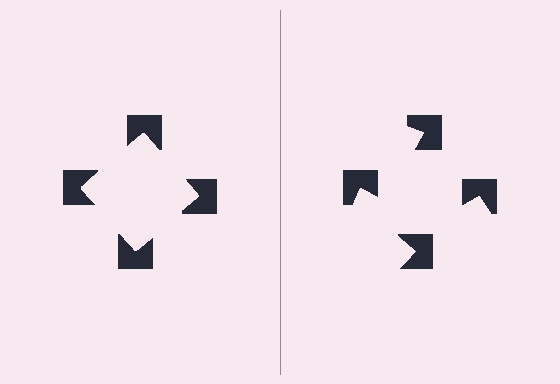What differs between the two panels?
The notched squares are positioned identically on both sides; only the wedge orientations differ. On the left they align to a square; on the right they are misaligned.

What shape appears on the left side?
An illusory square.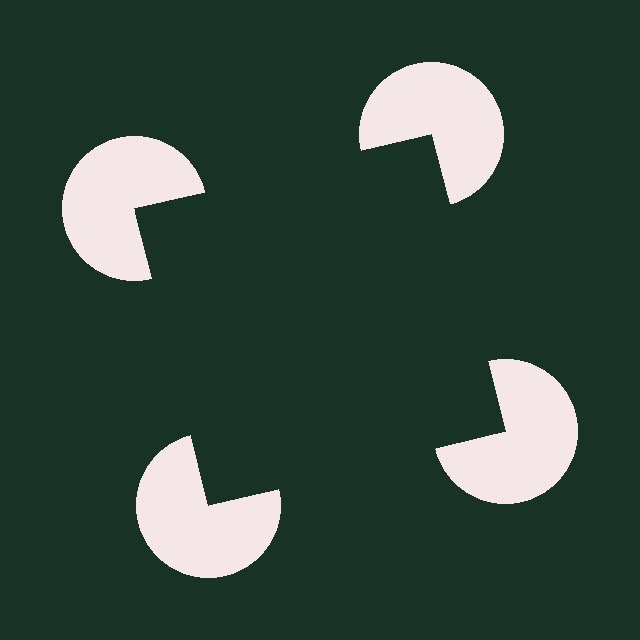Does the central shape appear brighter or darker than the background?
It typically appears slightly darker than the background, even though no actual brightness change is drawn.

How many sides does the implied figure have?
4 sides.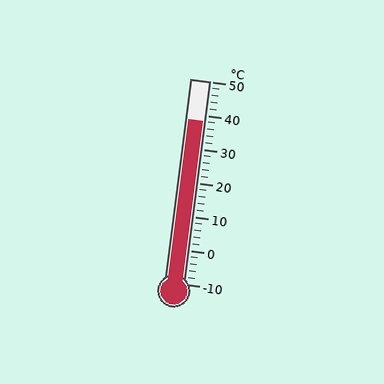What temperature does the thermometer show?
The thermometer shows approximately 38°C.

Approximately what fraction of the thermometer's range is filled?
The thermometer is filled to approximately 80% of its range.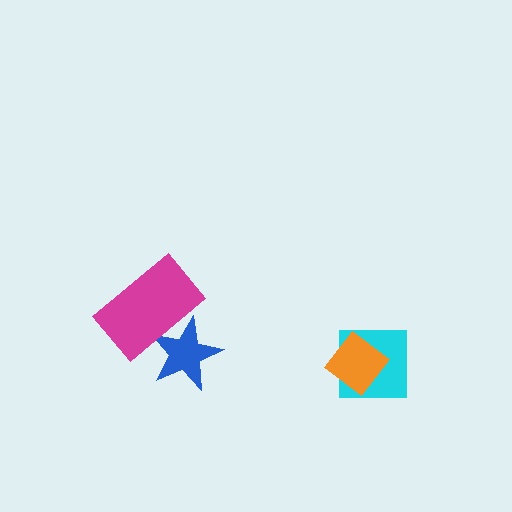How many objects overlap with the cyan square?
1 object overlaps with the cyan square.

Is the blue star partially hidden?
Yes, it is partially covered by another shape.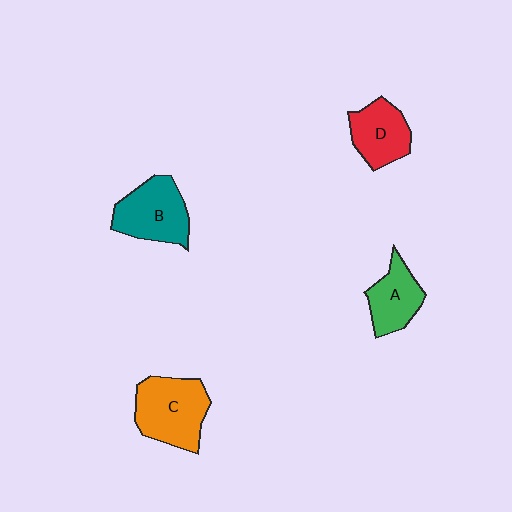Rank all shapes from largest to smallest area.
From largest to smallest: C (orange), B (teal), D (red), A (green).